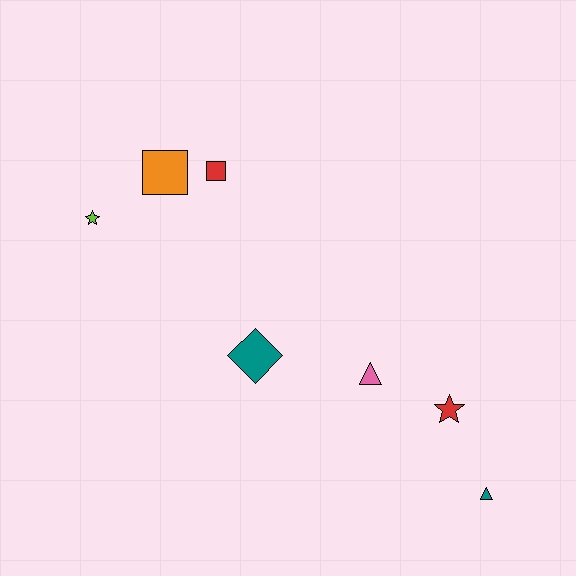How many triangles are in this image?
There are 2 triangles.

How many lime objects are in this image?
There is 1 lime object.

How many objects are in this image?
There are 7 objects.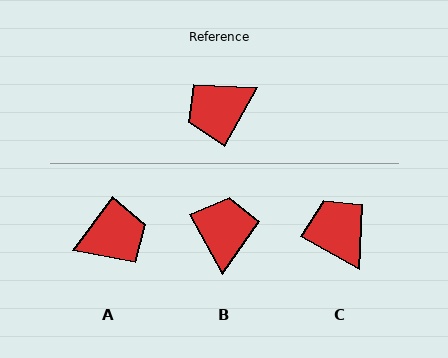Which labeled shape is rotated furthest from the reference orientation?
A, about 173 degrees away.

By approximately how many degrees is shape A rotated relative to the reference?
Approximately 173 degrees counter-clockwise.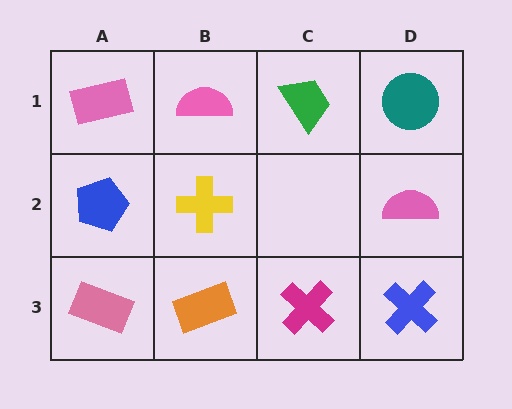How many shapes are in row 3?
4 shapes.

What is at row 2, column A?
A blue pentagon.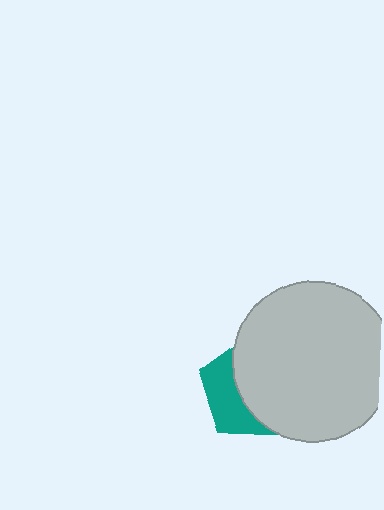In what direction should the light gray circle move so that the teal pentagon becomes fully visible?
The light gray circle should move right. That is the shortest direction to clear the overlap and leave the teal pentagon fully visible.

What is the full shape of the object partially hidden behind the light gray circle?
The partially hidden object is a teal pentagon.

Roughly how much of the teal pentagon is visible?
A small part of it is visible (roughly 37%).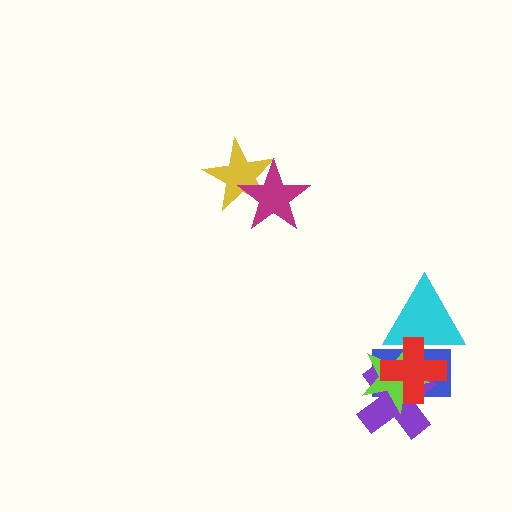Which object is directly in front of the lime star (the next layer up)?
The cyan triangle is directly in front of the lime star.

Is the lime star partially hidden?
Yes, it is partially covered by another shape.